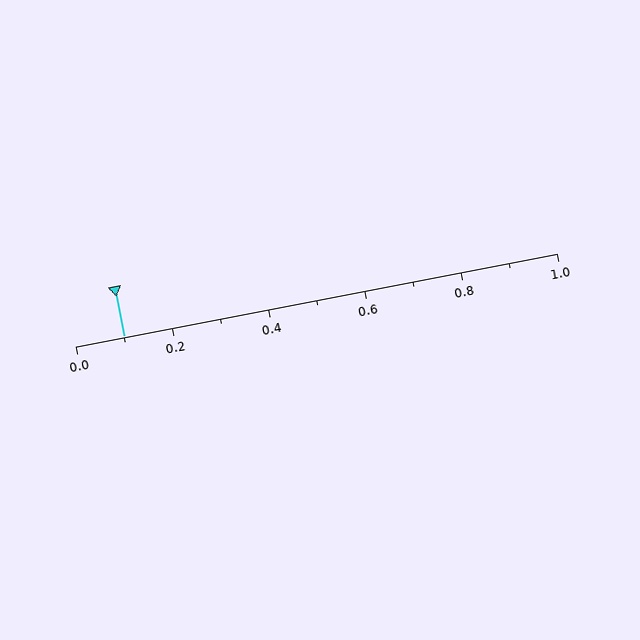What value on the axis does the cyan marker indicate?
The marker indicates approximately 0.1.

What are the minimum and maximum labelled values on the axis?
The axis runs from 0.0 to 1.0.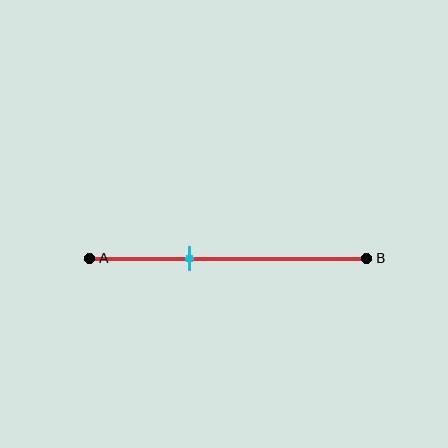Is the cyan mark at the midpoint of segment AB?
No, the mark is at about 35% from A, not at the 50% midpoint.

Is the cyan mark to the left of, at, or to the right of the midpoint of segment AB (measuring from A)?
The cyan mark is to the left of the midpoint of segment AB.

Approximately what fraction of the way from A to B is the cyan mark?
The cyan mark is approximately 35% of the way from A to B.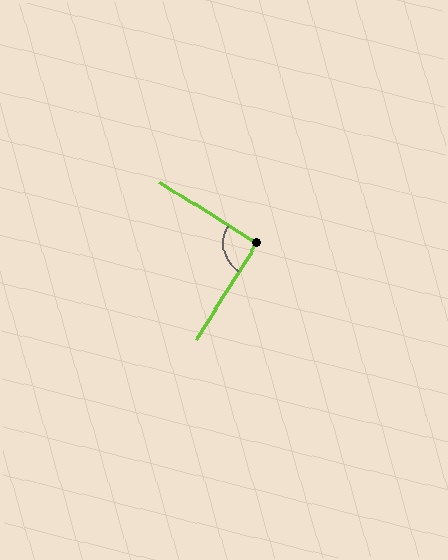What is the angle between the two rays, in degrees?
Approximately 90 degrees.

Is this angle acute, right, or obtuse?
It is approximately a right angle.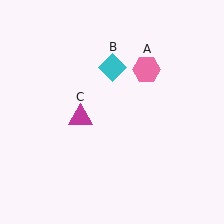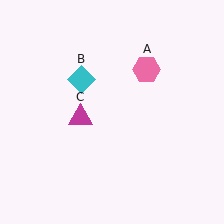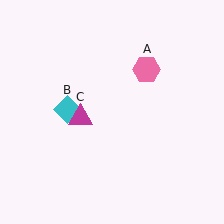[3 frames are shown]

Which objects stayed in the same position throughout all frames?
Pink hexagon (object A) and magenta triangle (object C) remained stationary.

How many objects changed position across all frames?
1 object changed position: cyan diamond (object B).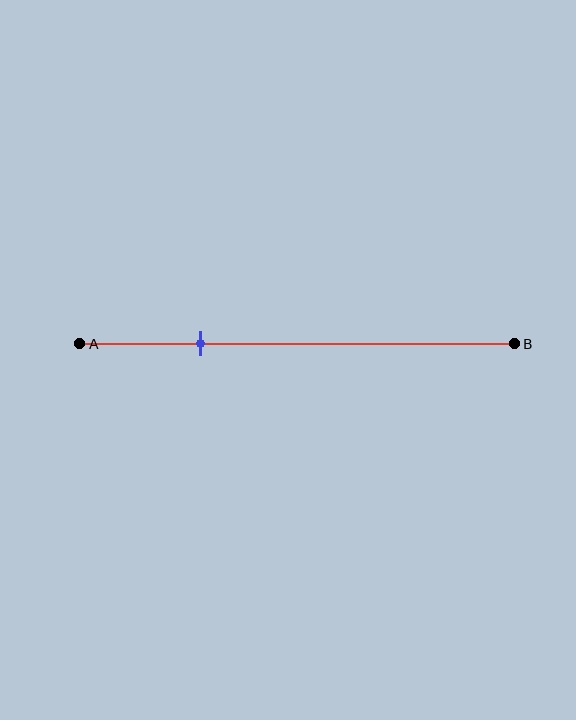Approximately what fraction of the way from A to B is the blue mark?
The blue mark is approximately 30% of the way from A to B.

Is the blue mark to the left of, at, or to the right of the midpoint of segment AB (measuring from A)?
The blue mark is to the left of the midpoint of segment AB.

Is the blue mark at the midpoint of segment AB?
No, the mark is at about 30% from A, not at the 50% midpoint.